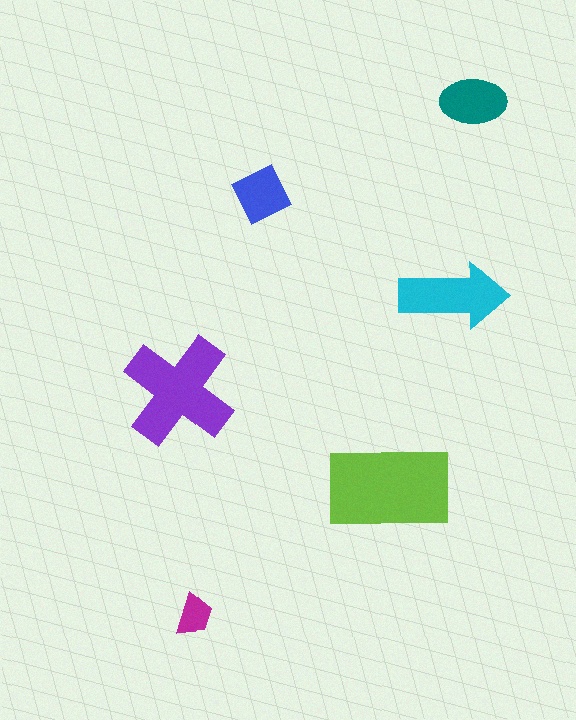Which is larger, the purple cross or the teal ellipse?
The purple cross.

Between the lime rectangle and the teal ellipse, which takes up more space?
The lime rectangle.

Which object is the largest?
The lime rectangle.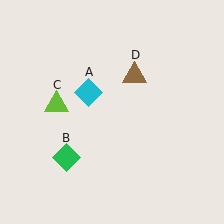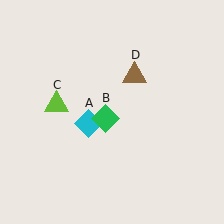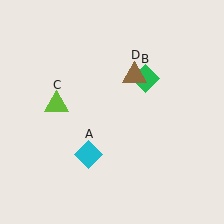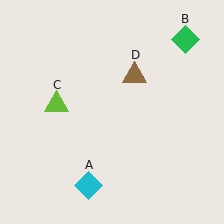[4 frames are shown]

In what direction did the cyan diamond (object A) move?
The cyan diamond (object A) moved down.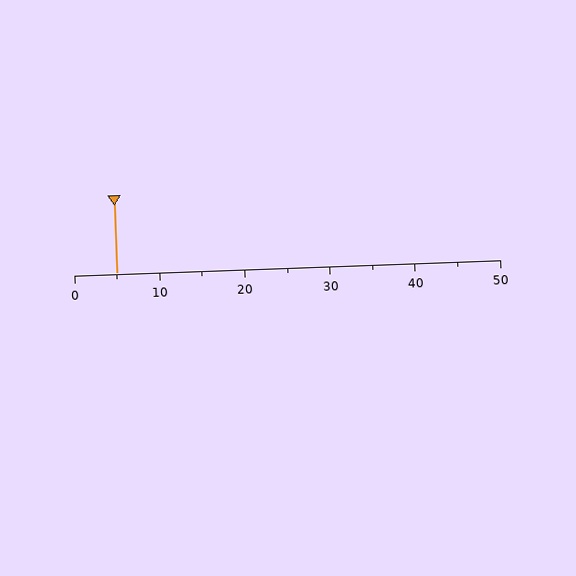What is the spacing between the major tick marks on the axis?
The major ticks are spaced 10 apart.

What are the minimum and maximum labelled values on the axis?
The axis runs from 0 to 50.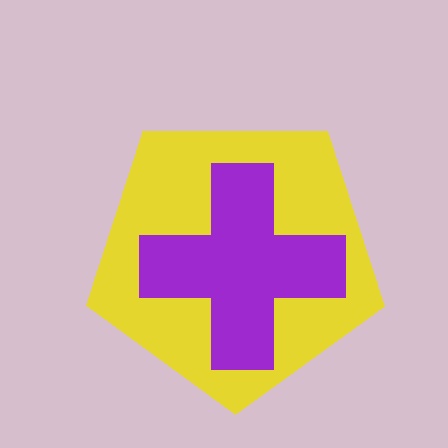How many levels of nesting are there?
2.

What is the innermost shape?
The purple cross.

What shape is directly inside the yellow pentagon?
The purple cross.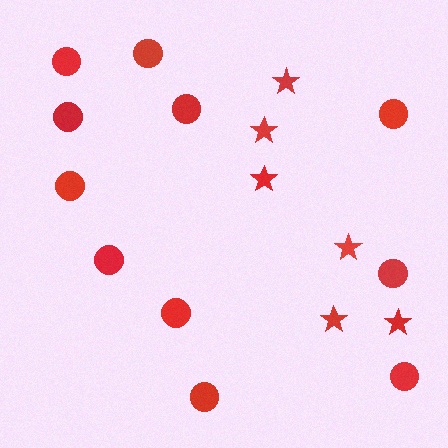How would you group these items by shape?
There are 2 groups: one group of circles (11) and one group of stars (6).